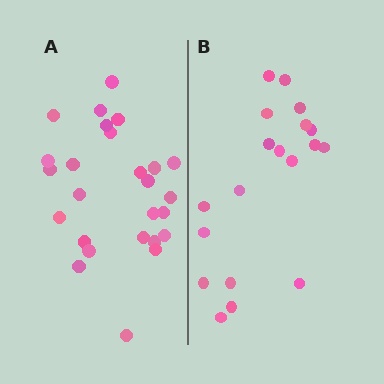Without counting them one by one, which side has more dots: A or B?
Region A (the left region) has more dots.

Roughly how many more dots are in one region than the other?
Region A has roughly 8 or so more dots than region B.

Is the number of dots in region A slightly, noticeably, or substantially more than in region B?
Region A has noticeably more, but not dramatically so. The ratio is roughly 1.4 to 1.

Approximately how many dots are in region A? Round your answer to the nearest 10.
About 30 dots. (The exact count is 26, which rounds to 30.)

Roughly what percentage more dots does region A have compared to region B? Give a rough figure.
About 35% more.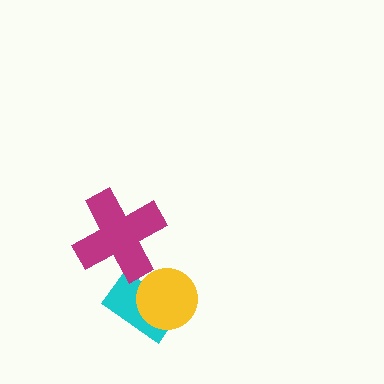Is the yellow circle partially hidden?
No, no other shape covers it.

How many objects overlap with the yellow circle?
1 object overlaps with the yellow circle.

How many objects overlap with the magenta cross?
0 objects overlap with the magenta cross.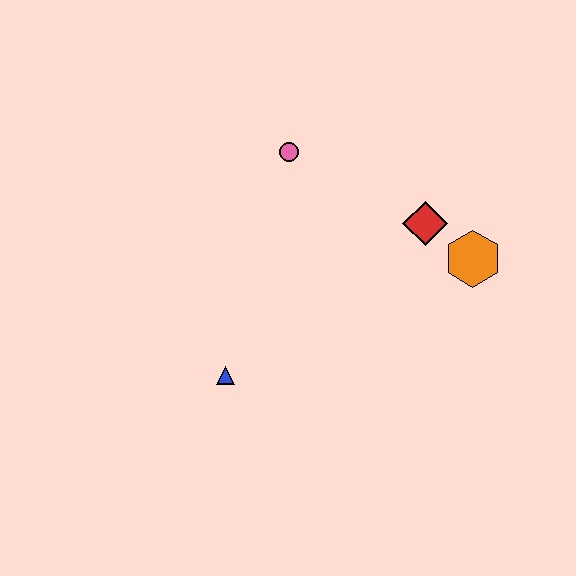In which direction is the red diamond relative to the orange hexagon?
The red diamond is to the left of the orange hexagon.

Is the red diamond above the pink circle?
No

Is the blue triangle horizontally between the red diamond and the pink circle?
No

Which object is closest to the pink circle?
The red diamond is closest to the pink circle.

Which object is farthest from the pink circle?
The blue triangle is farthest from the pink circle.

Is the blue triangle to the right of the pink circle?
No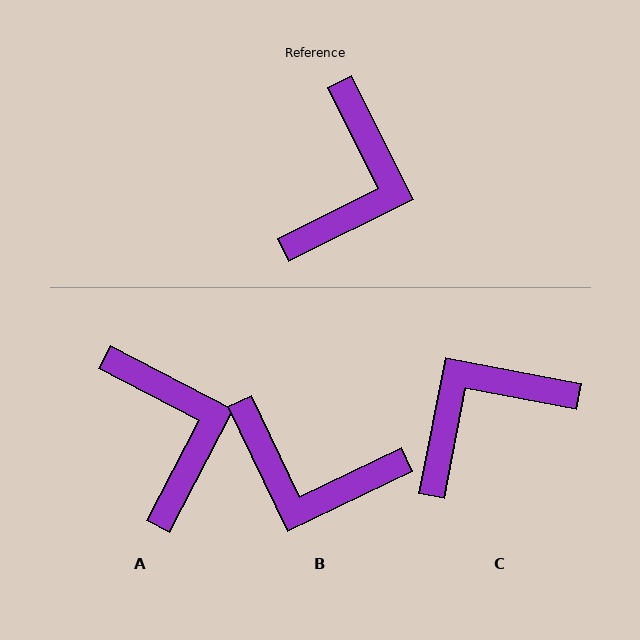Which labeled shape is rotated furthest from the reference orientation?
C, about 143 degrees away.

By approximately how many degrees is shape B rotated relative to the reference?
Approximately 91 degrees clockwise.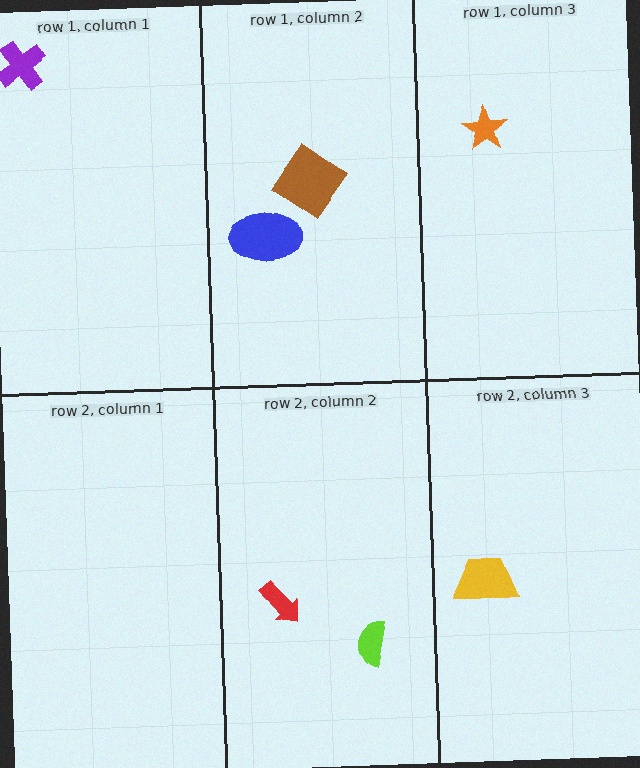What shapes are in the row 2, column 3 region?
The yellow trapezoid.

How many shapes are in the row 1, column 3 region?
1.